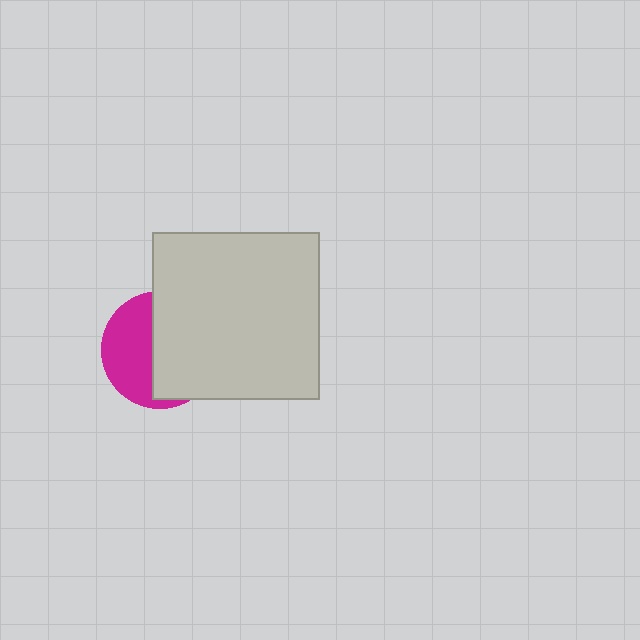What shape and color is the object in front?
The object in front is a light gray square.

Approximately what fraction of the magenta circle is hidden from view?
Roughly 57% of the magenta circle is hidden behind the light gray square.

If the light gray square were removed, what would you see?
You would see the complete magenta circle.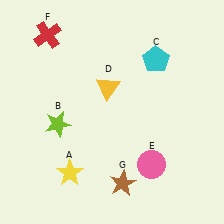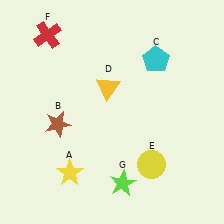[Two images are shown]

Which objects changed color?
B changed from lime to brown. E changed from pink to yellow. G changed from brown to lime.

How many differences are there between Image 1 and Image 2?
There are 3 differences between the two images.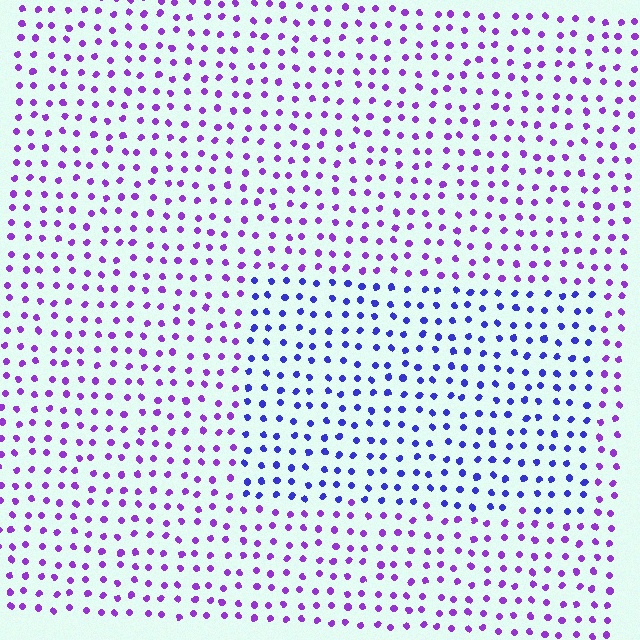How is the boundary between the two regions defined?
The boundary is defined purely by a slight shift in hue (about 38 degrees). Spacing, size, and orientation are identical on both sides.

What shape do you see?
I see a rectangle.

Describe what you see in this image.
The image is filled with small purple elements in a uniform arrangement. A rectangle-shaped region is visible where the elements are tinted to a slightly different hue, forming a subtle color boundary.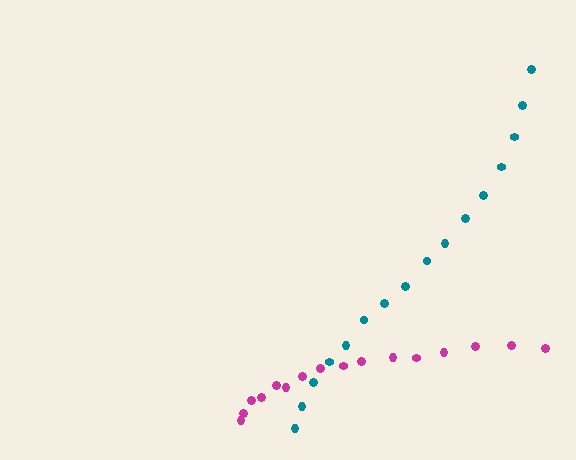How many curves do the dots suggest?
There are 2 distinct paths.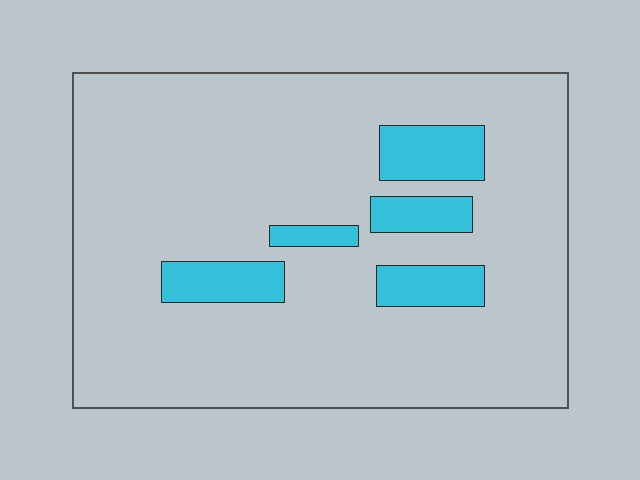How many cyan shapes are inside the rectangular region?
5.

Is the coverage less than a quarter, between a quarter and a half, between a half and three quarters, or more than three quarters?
Less than a quarter.